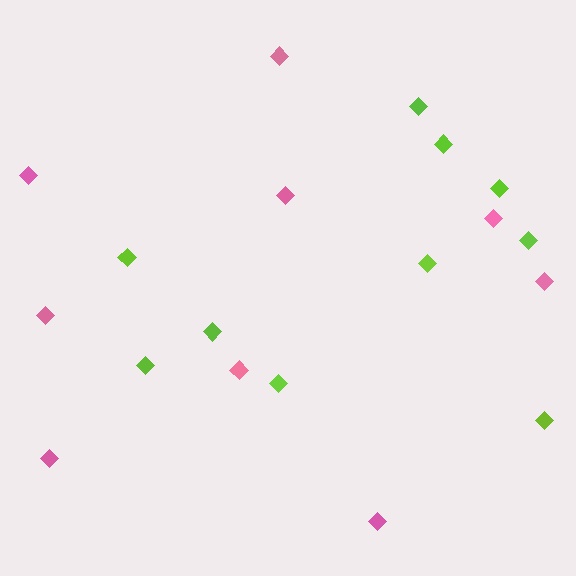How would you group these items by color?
There are 2 groups: one group of pink diamonds (9) and one group of lime diamonds (10).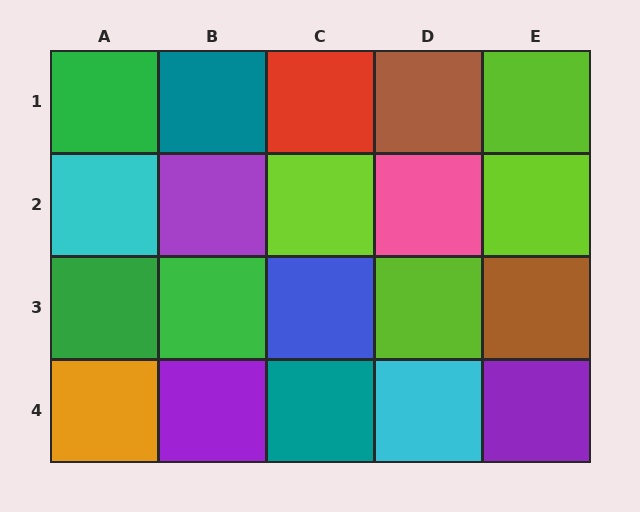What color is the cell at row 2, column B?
Purple.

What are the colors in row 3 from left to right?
Green, green, blue, lime, brown.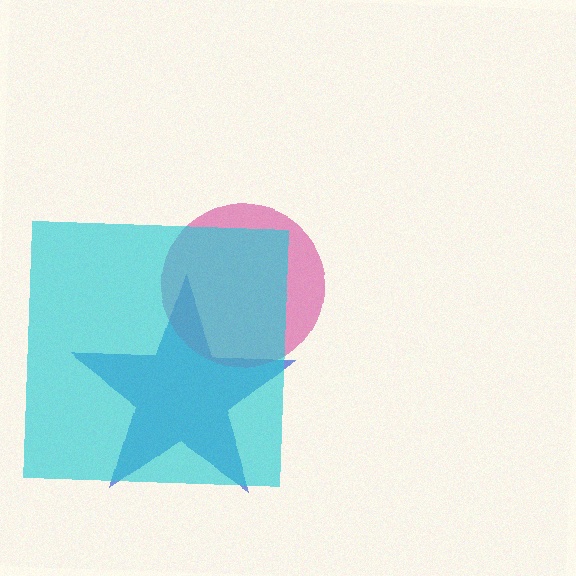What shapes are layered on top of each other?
The layered shapes are: a blue star, a magenta circle, a cyan square.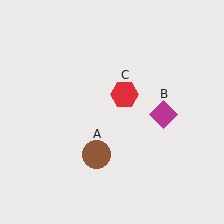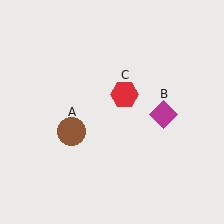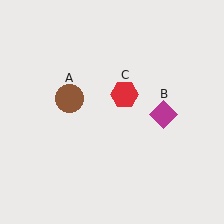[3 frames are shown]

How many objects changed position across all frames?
1 object changed position: brown circle (object A).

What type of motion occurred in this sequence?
The brown circle (object A) rotated clockwise around the center of the scene.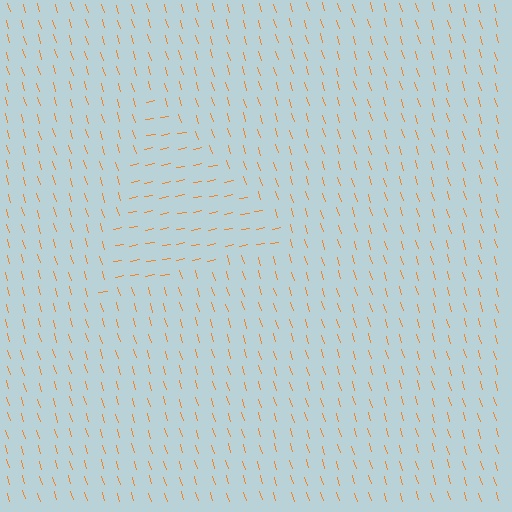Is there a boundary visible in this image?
Yes, there is a texture boundary formed by a change in line orientation.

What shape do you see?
I see a triangle.